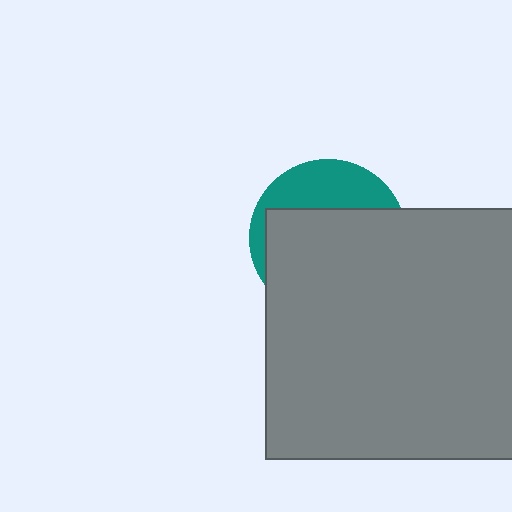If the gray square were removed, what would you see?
You would see the complete teal circle.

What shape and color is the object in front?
The object in front is a gray square.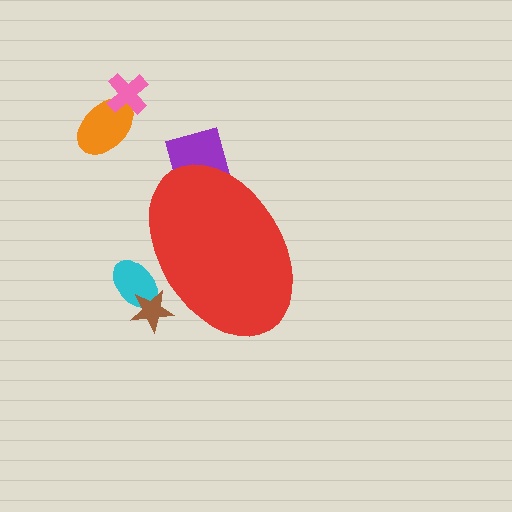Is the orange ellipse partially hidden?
No, the orange ellipse is fully visible.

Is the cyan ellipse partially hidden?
Yes, the cyan ellipse is partially hidden behind the red ellipse.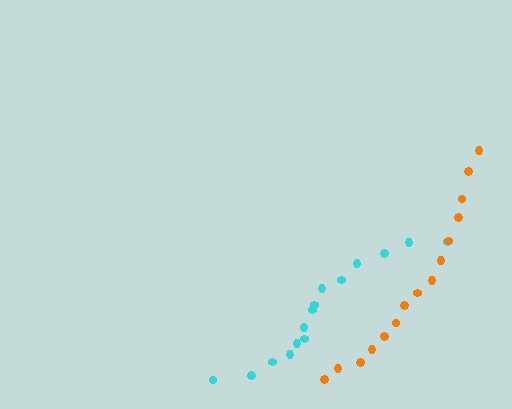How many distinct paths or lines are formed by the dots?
There are 2 distinct paths.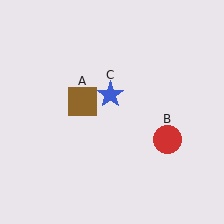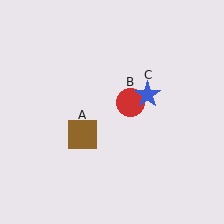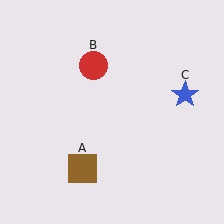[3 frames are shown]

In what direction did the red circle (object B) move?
The red circle (object B) moved up and to the left.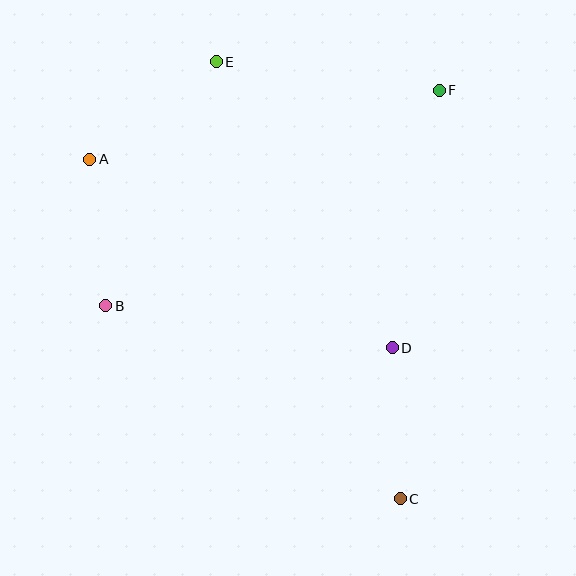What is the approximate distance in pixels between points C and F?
The distance between C and F is approximately 410 pixels.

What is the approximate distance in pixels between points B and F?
The distance between B and F is approximately 397 pixels.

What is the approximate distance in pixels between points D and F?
The distance between D and F is approximately 262 pixels.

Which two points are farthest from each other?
Points C and E are farthest from each other.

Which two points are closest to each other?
Points A and B are closest to each other.